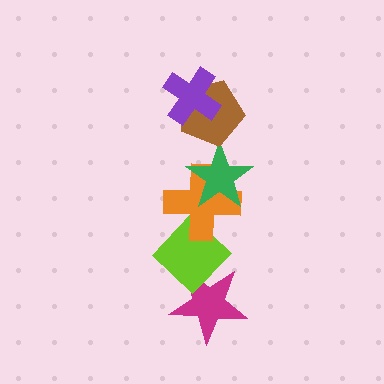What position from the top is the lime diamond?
The lime diamond is 5th from the top.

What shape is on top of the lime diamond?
The orange cross is on top of the lime diamond.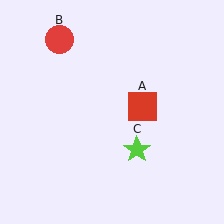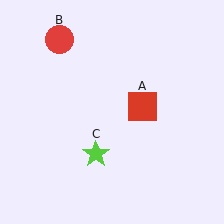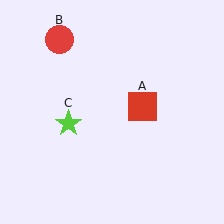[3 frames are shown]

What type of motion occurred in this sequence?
The lime star (object C) rotated clockwise around the center of the scene.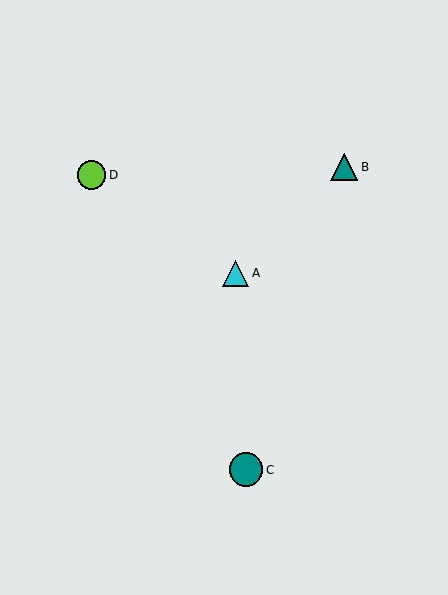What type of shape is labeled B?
Shape B is a teal triangle.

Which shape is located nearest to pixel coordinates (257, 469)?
The teal circle (labeled C) at (246, 470) is nearest to that location.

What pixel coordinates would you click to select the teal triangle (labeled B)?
Click at (344, 167) to select the teal triangle B.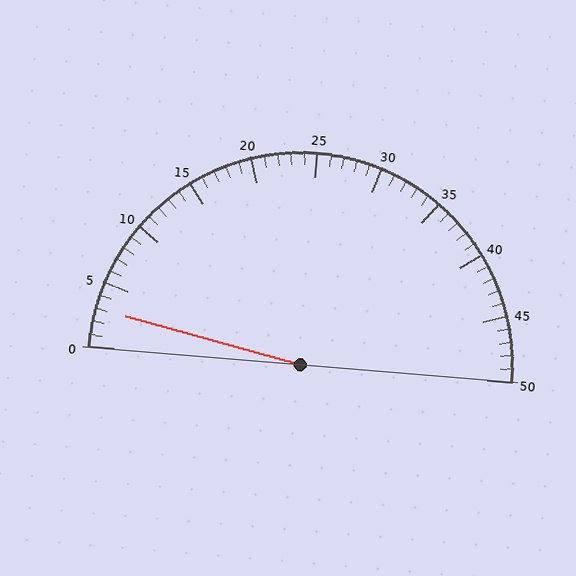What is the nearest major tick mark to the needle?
The nearest major tick mark is 5.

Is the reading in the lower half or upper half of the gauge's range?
The reading is in the lower half of the range (0 to 50).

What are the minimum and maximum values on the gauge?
The gauge ranges from 0 to 50.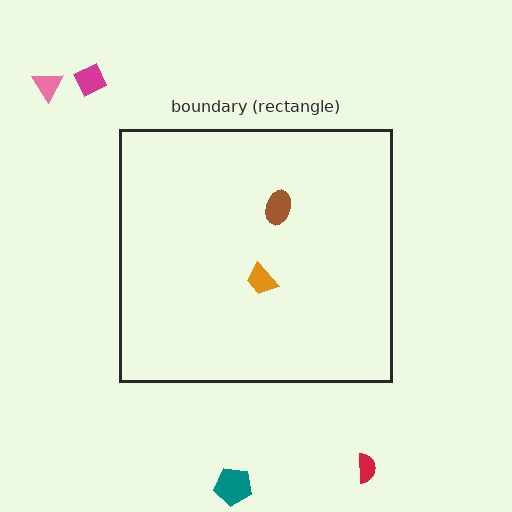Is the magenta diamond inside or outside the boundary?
Outside.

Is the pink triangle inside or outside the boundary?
Outside.